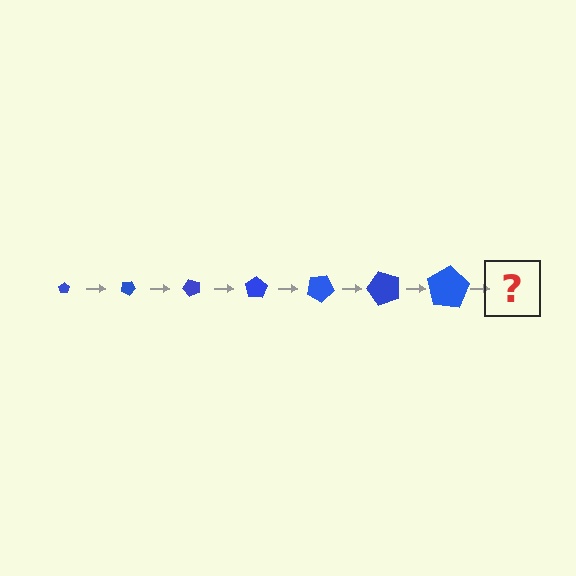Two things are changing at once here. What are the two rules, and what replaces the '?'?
The two rules are that the pentagon grows larger each step and it rotates 25 degrees each step. The '?' should be a pentagon, larger than the previous one and rotated 175 degrees from the start.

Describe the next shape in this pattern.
It should be a pentagon, larger than the previous one and rotated 175 degrees from the start.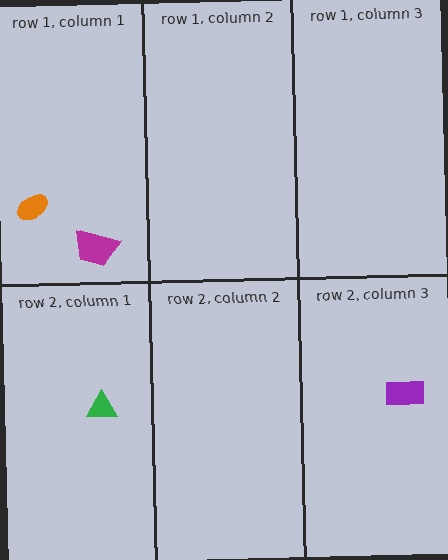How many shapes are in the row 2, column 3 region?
1.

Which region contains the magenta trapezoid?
The row 1, column 1 region.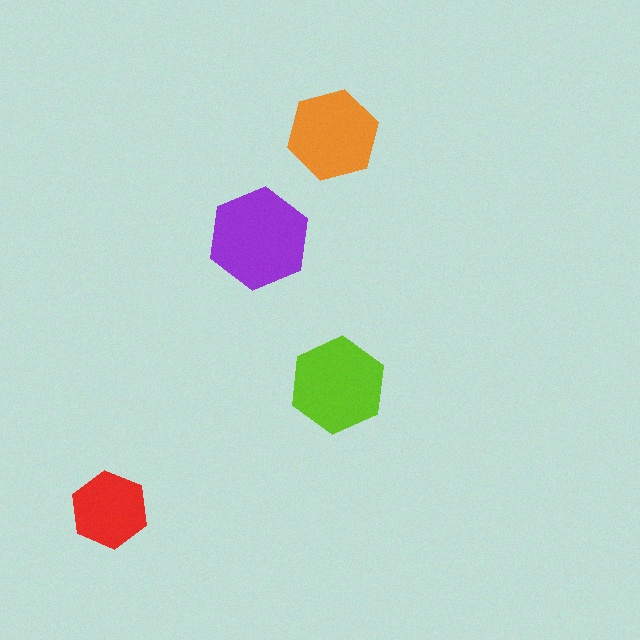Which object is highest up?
The orange hexagon is topmost.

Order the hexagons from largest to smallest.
the purple one, the lime one, the orange one, the red one.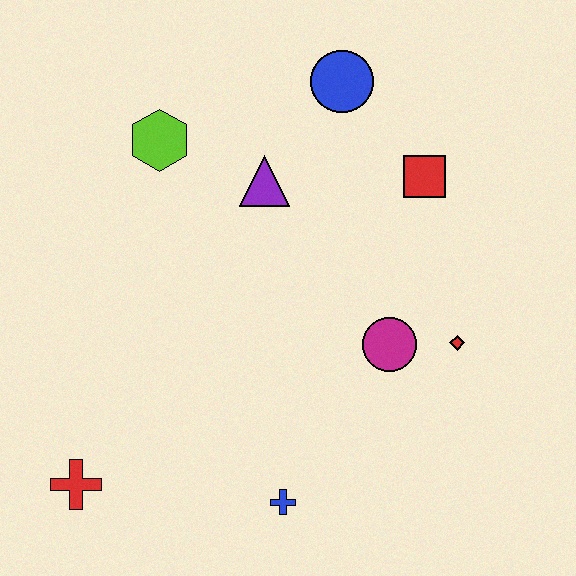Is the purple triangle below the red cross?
No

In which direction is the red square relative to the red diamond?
The red square is above the red diamond.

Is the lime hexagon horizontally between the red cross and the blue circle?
Yes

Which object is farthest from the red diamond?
The red cross is farthest from the red diamond.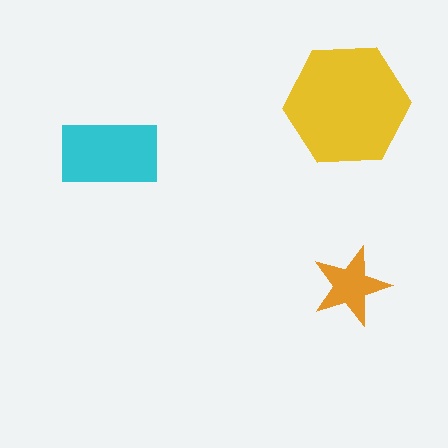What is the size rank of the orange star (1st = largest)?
3rd.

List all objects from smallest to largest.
The orange star, the cyan rectangle, the yellow hexagon.